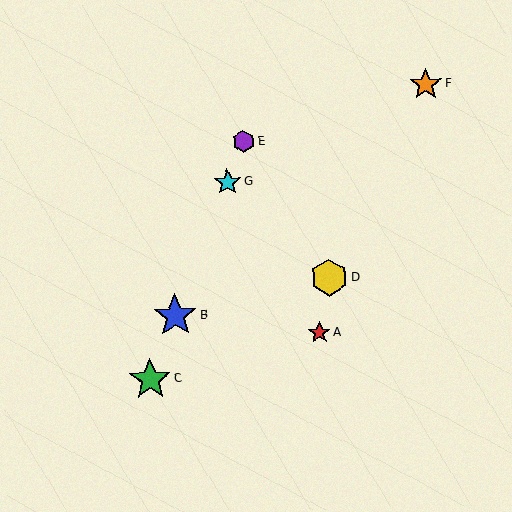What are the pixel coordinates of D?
Object D is at (329, 278).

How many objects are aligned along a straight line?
4 objects (B, C, E, G) are aligned along a straight line.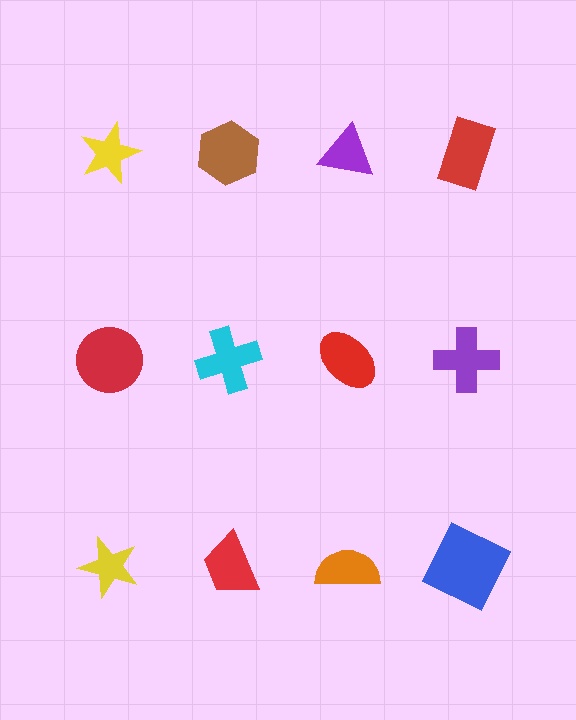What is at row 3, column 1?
A yellow star.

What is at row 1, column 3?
A purple triangle.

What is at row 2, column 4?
A purple cross.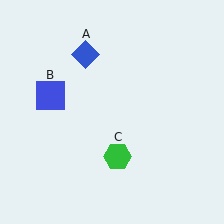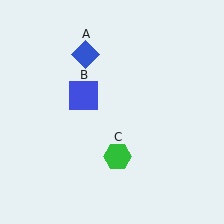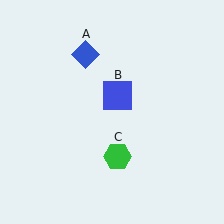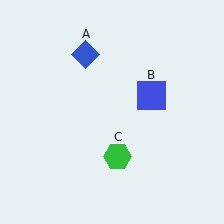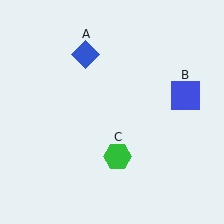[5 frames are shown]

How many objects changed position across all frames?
1 object changed position: blue square (object B).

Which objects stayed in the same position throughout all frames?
Blue diamond (object A) and green hexagon (object C) remained stationary.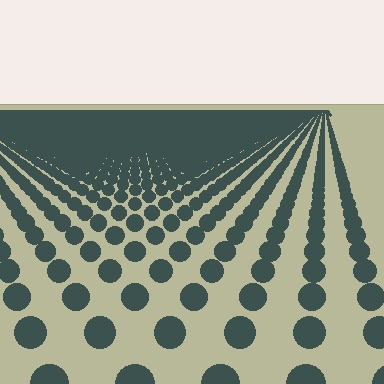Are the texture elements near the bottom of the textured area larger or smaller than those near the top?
Larger. Near the bottom, elements are closer to the viewer and appear at a bigger on-screen size.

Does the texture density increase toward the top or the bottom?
Density increases toward the top.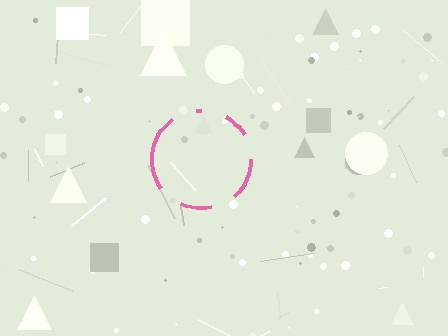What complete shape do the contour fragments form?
The contour fragments form a circle.